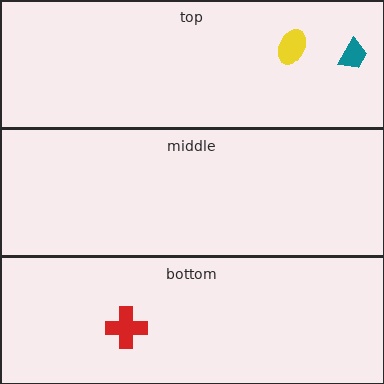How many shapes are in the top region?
2.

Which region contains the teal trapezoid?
The top region.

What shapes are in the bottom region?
The red cross.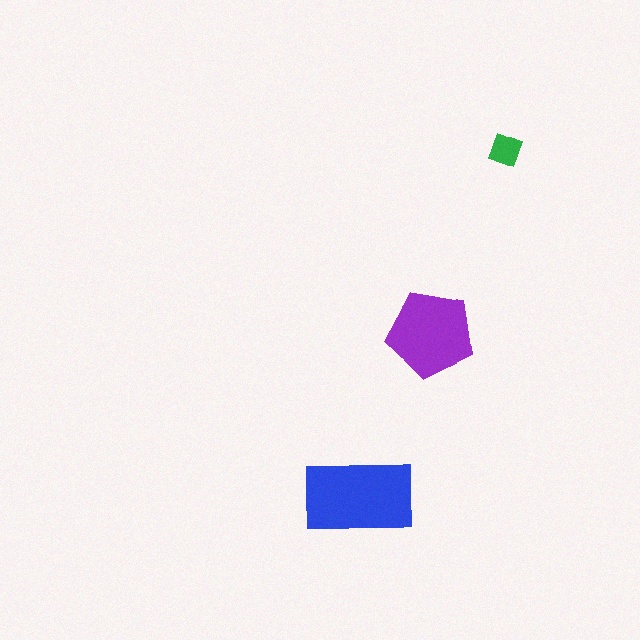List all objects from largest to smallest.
The blue rectangle, the purple pentagon, the green square.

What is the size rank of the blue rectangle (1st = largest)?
1st.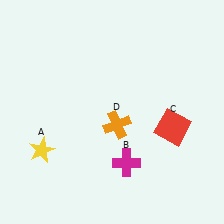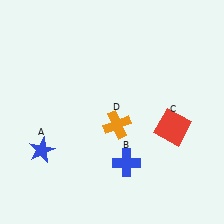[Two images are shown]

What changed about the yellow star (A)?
In Image 1, A is yellow. In Image 2, it changed to blue.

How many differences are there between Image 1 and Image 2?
There are 2 differences between the two images.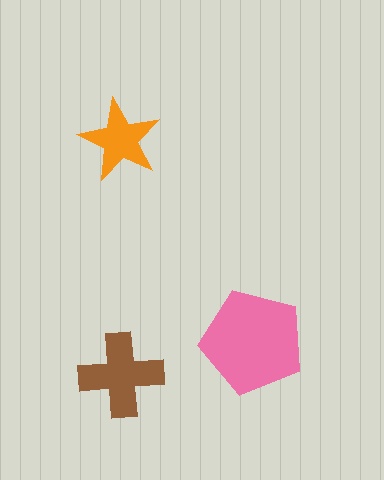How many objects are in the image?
There are 3 objects in the image.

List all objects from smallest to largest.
The orange star, the brown cross, the pink pentagon.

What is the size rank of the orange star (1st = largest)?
3rd.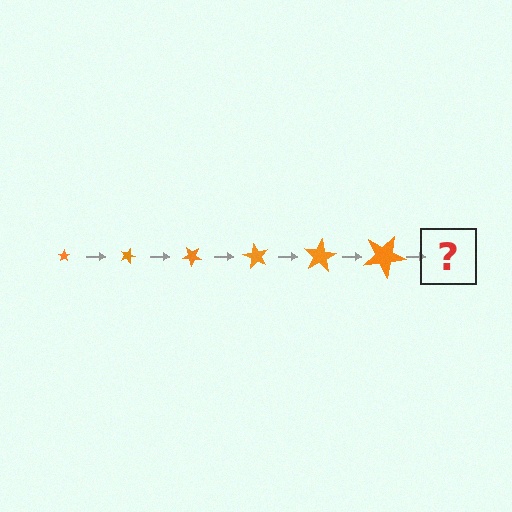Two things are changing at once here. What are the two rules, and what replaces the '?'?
The two rules are that the star grows larger each step and it rotates 20 degrees each step. The '?' should be a star, larger than the previous one and rotated 120 degrees from the start.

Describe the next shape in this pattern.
It should be a star, larger than the previous one and rotated 120 degrees from the start.